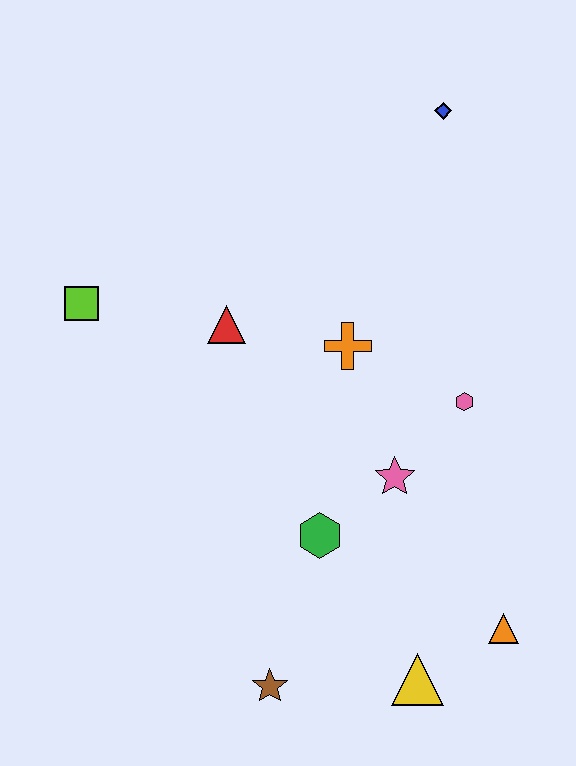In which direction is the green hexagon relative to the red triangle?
The green hexagon is below the red triangle.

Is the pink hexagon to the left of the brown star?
No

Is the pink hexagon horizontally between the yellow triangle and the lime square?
No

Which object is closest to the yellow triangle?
The orange triangle is closest to the yellow triangle.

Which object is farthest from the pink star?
The blue diamond is farthest from the pink star.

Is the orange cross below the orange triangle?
No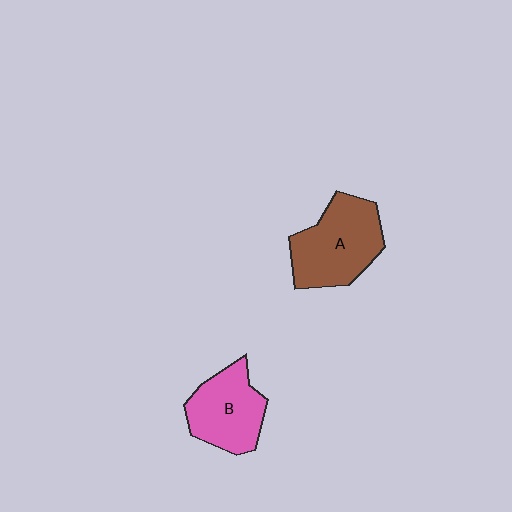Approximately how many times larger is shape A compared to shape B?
Approximately 1.2 times.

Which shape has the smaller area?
Shape B (pink).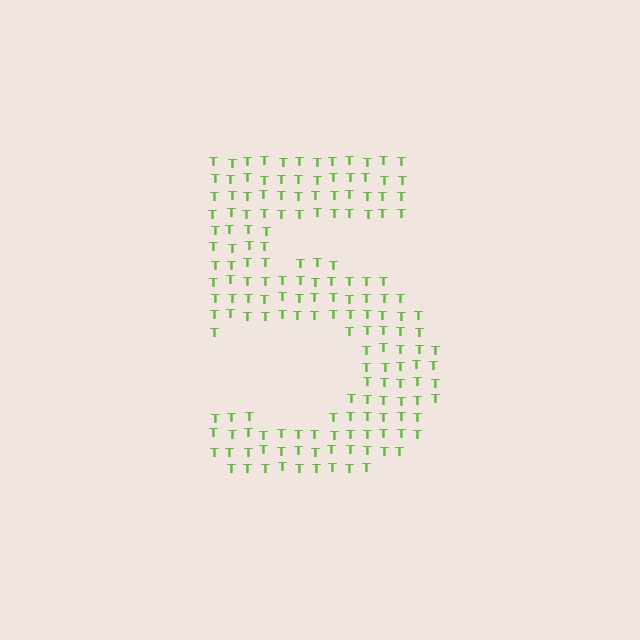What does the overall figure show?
The overall figure shows the digit 5.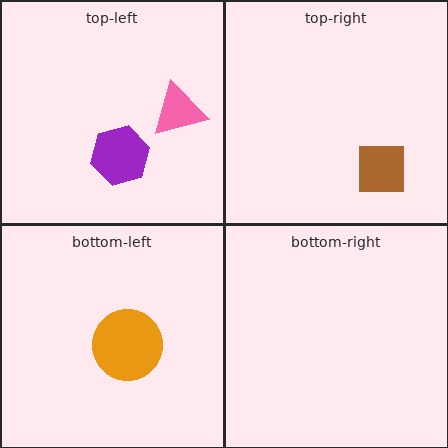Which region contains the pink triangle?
The top-left region.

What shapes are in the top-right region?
The brown square.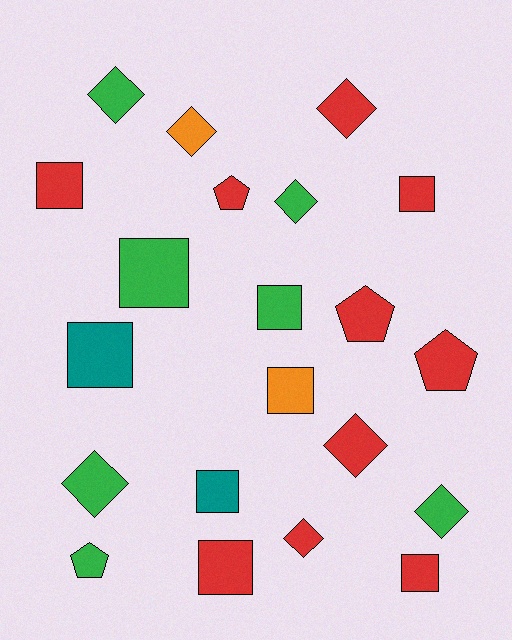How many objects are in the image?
There are 21 objects.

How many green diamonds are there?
There are 4 green diamonds.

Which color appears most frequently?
Red, with 10 objects.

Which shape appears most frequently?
Square, with 9 objects.